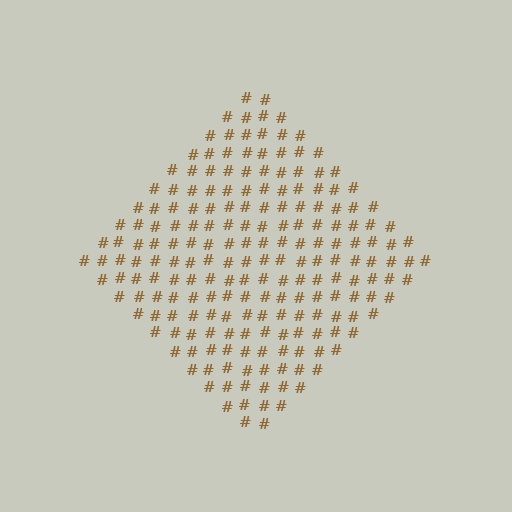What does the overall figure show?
The overall figure shows a diamond.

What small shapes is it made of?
It is made of small hash symbols.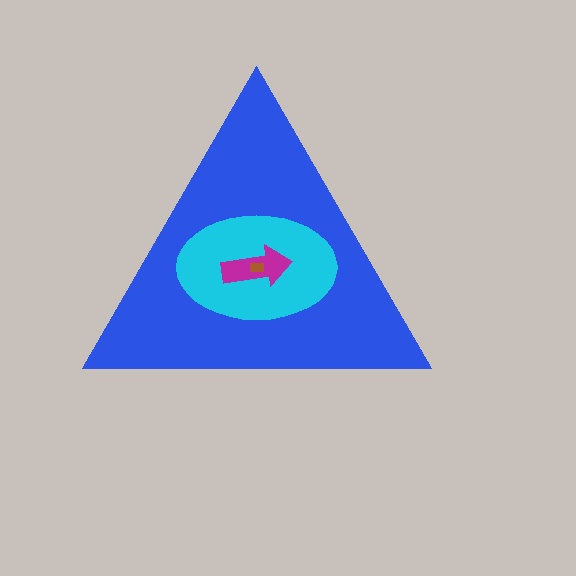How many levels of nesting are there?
4.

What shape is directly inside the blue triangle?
The cyan ellipse.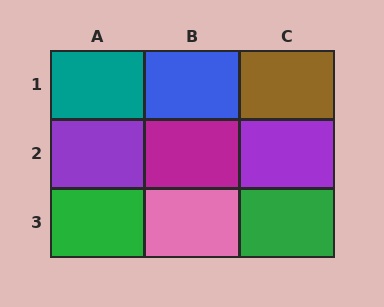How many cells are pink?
1 cell is pink.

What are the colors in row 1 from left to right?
Teal, blue, brown.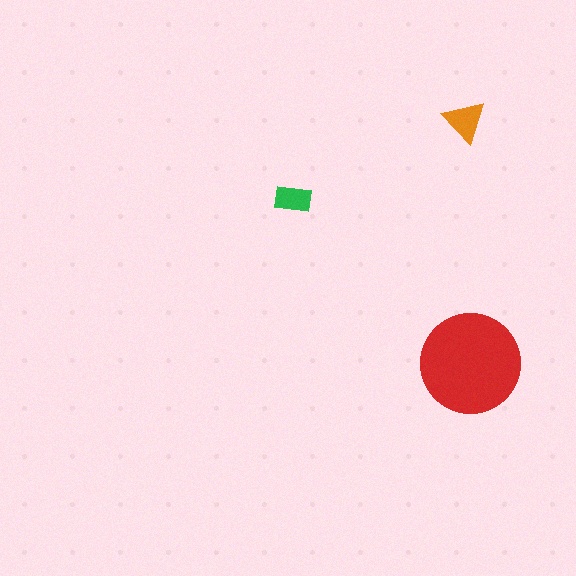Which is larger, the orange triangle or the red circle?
The red circle.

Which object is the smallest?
The green rectangle.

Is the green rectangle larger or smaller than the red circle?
Smaller.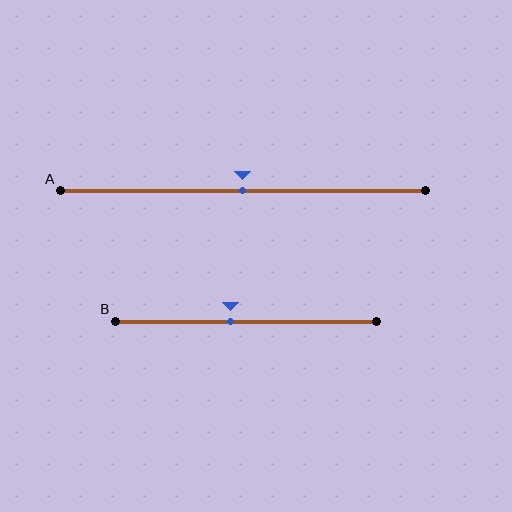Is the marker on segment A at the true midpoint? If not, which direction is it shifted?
Yes, the marker on segment A is at the true midpoint.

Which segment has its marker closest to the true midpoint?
Segment A has its marker closest to the true midpoint.